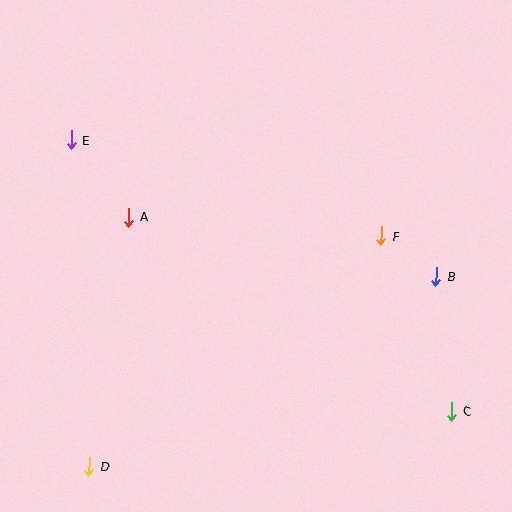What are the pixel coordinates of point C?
Point C is at (452, 411).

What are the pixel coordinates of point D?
Point D is at (89, 467).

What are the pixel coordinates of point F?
Point F is at (381, 236).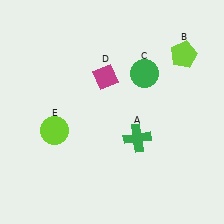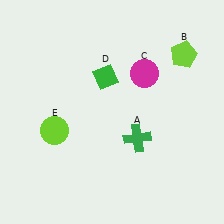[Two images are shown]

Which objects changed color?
C changed from green to magenta. D changed from magenta to green.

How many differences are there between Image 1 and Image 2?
There are 2 differences between the two images.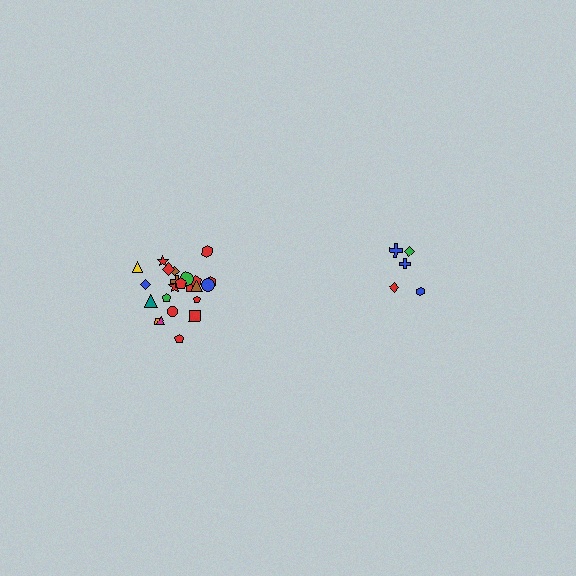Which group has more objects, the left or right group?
The left group.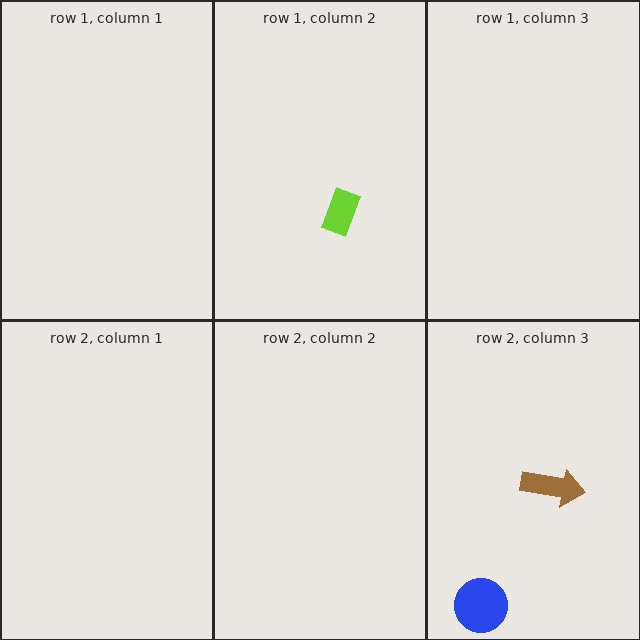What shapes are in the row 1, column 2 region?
The lime rectangle.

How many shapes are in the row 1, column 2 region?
1.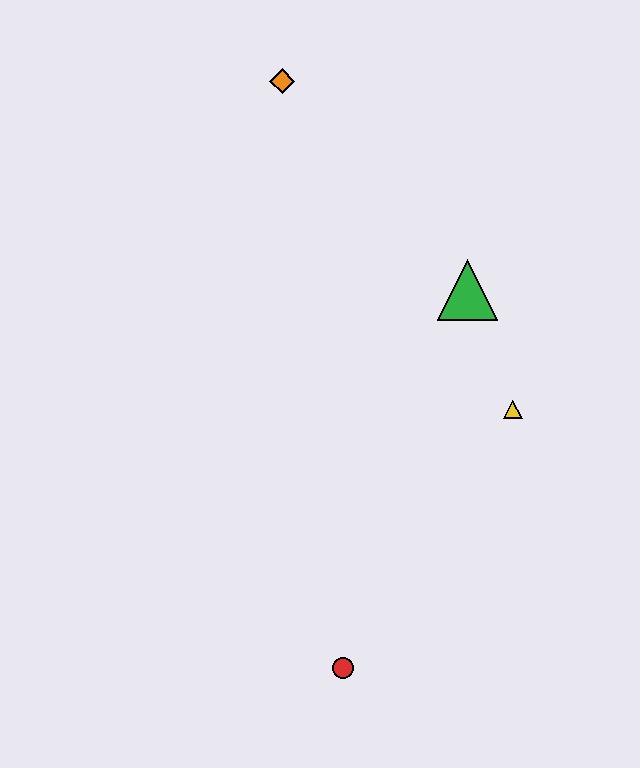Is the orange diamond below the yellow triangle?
No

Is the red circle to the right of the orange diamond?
Yes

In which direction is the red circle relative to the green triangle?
The red circle is below the green triangle.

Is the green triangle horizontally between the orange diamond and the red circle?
No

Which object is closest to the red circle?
The yellow triangle is closest to the red circle.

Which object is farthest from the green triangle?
The red circle is farthest from the green triangle.